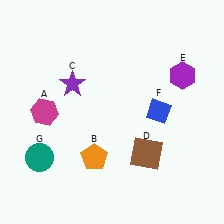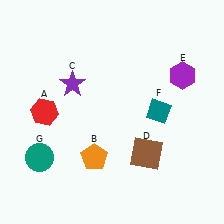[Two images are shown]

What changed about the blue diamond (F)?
In Image 1, F is blue. In Image 2, it changed to teal.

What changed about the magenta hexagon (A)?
In Image 1, A is magenta. In Image 2, it changed to red.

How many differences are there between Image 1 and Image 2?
There are 2 differences between the two images.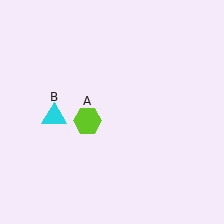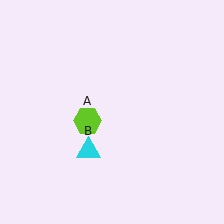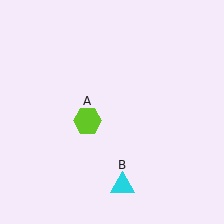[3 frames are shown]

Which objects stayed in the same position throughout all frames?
Lime hexagon (object A) remained stationary.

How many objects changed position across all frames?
1 object changed position: cyan triangle (object B).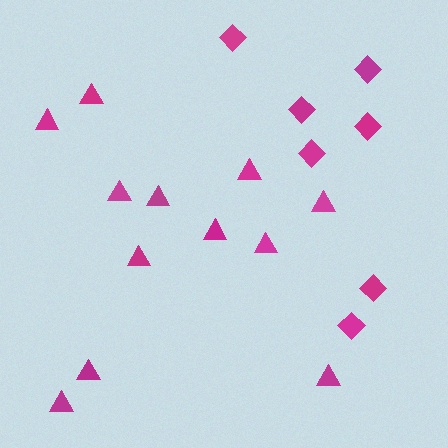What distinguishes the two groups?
There are 2 groups: one group of triangles (12) and one group of diamonds (7).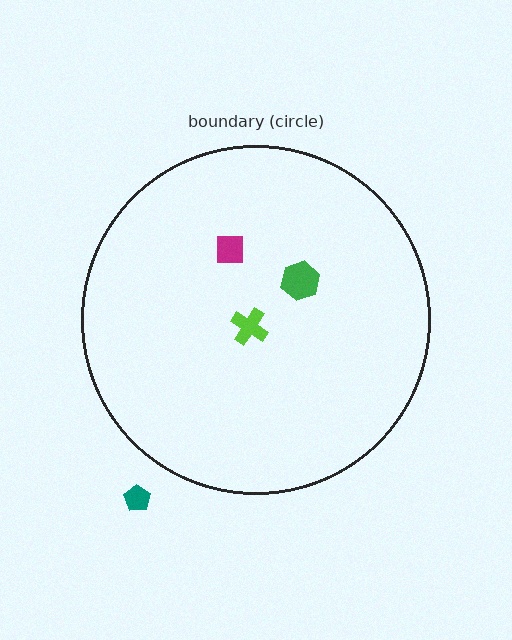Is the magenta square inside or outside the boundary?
Inside.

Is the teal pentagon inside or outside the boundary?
Outside.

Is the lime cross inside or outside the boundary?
Inside.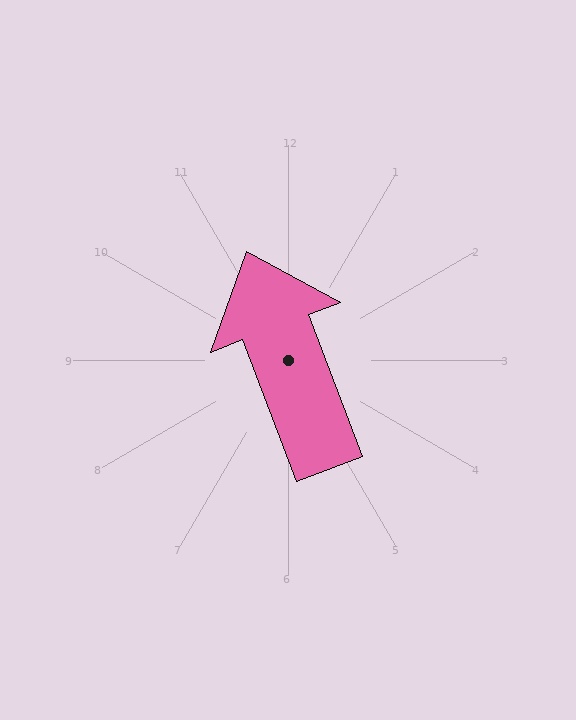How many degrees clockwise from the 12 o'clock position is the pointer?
Approximately 339 degrees.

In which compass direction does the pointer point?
North.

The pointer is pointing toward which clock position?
Roughly 11 o'clock.